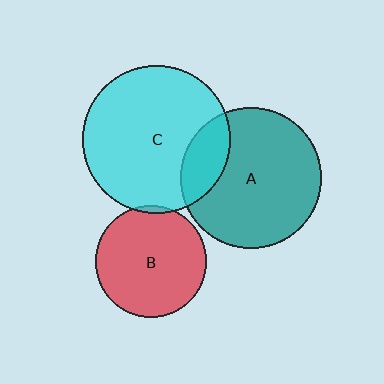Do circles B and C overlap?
Yes.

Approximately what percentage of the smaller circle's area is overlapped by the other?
Approximately 5%.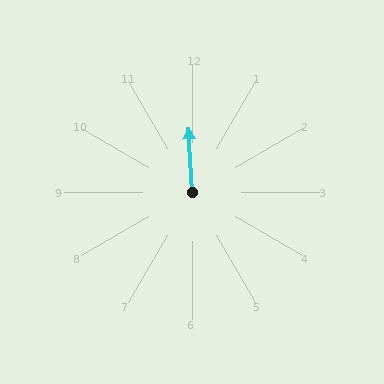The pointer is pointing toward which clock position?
Roughly 12 o'clock.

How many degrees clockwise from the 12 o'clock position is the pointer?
Approximately 357 degrees.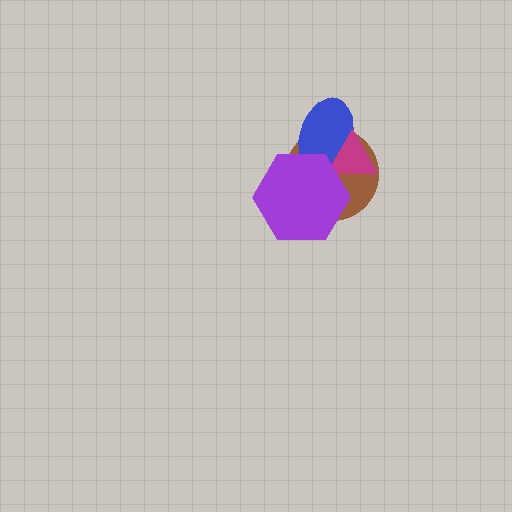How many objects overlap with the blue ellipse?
3 objects overlap with the blue ellipse.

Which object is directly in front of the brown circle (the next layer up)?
The blue ellipse is directly in front of the brown circle.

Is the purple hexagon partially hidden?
No, no other shape covers it.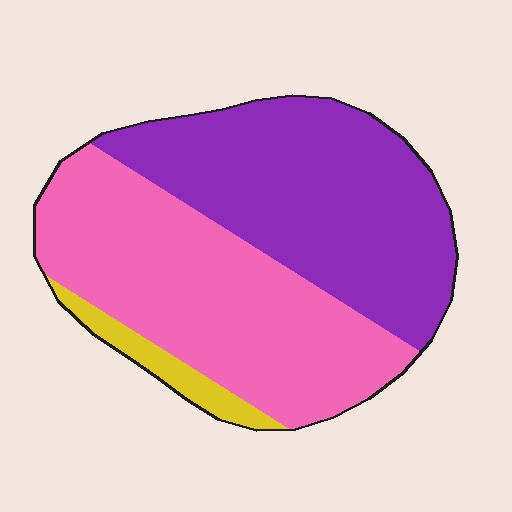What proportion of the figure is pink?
Pink covers roughly 50% of the figure.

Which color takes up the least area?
Yellow, at roughly 5%.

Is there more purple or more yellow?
Purple.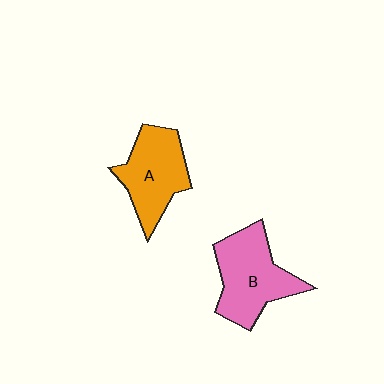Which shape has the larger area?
Shape B (pink).